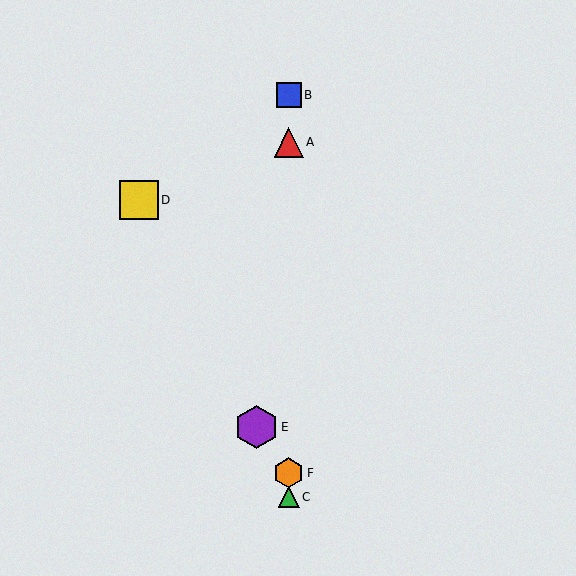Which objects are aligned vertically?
Objects A, B, C, F are aligned vertically.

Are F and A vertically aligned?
Yes, both are at x≈289.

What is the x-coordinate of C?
Object C is at x≈289.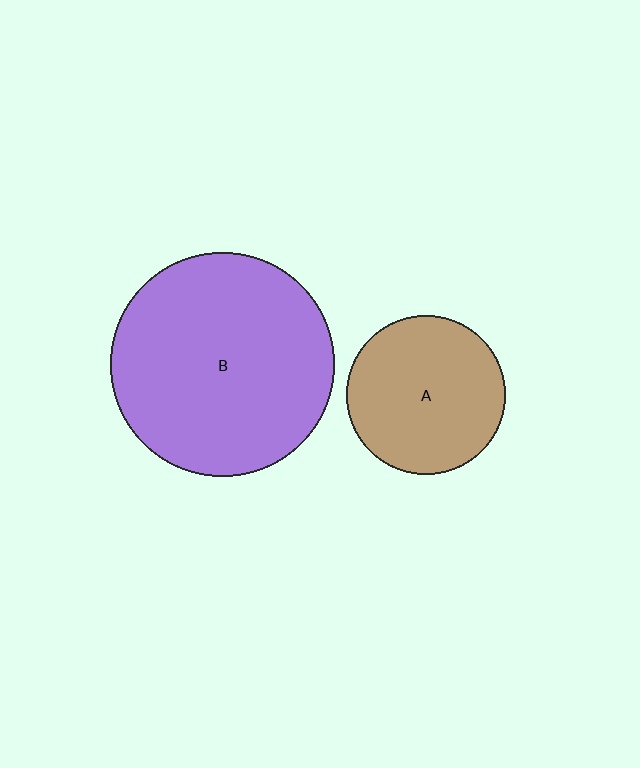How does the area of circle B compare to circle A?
Approximately 2.0 times.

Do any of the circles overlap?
No, none of the circles overlap.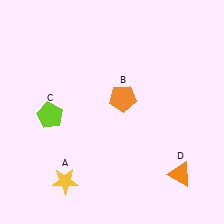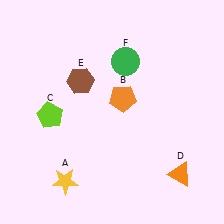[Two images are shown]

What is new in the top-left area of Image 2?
A brown hexagon (E) was added in the top-left area of Image 2.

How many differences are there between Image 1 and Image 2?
There are 2 differences between the two images.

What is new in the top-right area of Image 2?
A green circle (F) was added in the top-right area of Image 2.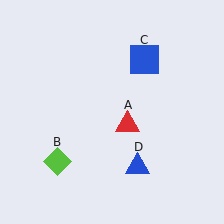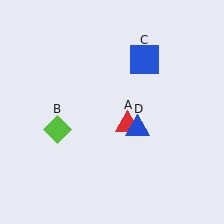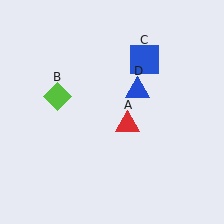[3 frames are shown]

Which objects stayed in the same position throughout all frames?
Red triangle (object A) and blue square (object C) remained stationary.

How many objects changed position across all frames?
2 objects changed position: lime diamond (object B), blue triangle (object D).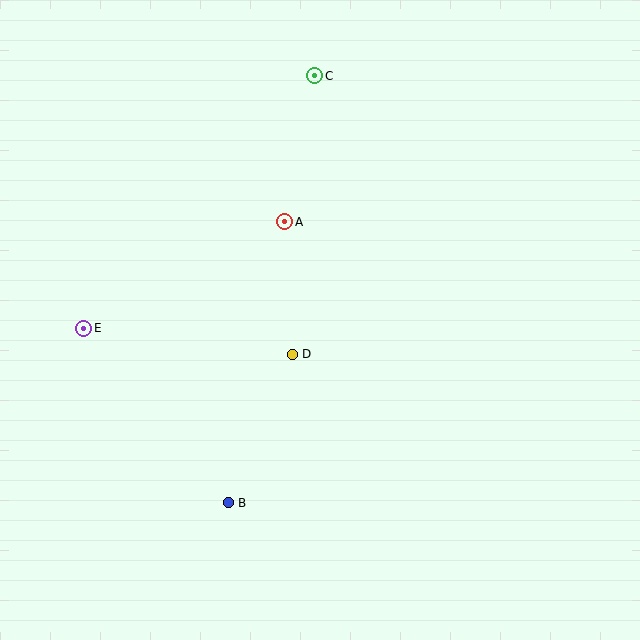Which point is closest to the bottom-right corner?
Point B is closest to the bottom-right corner.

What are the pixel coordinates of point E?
Point E is at (84, 328).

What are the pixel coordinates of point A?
Point A is at (285, 222).